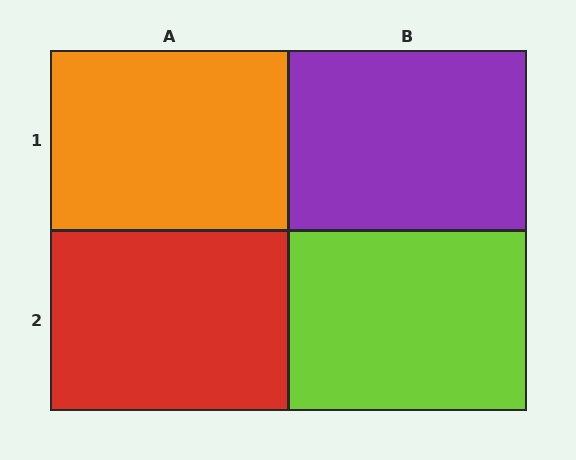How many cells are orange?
1 cell is orange.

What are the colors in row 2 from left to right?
Red, lime.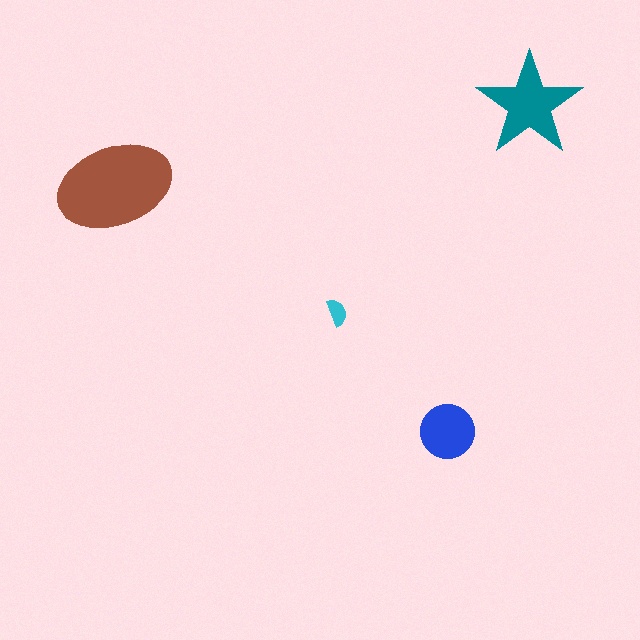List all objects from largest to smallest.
The brown ellipse, the teal star, the blue circle, the cyan semicircle.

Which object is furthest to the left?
The brown ellipse is leftmost.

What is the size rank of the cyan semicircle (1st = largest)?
4th.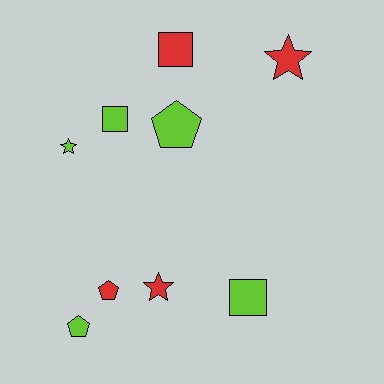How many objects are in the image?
There are 9 objects.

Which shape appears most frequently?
Pentagon, with 3 objects.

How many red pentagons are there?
There is 1 red pentagon.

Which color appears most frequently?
Lime, with 5 objects.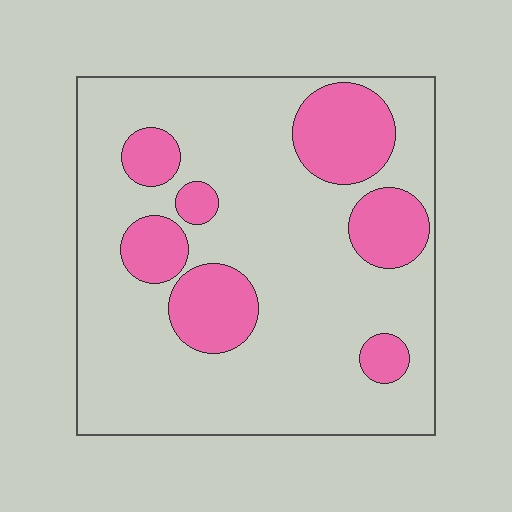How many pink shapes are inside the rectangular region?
7.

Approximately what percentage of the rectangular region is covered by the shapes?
Approximately 25%.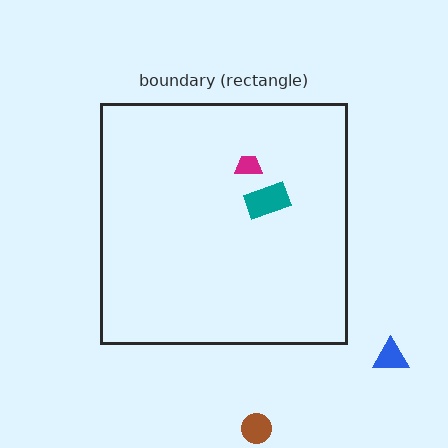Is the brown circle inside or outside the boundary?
Outside.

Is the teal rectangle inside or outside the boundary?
Inside.